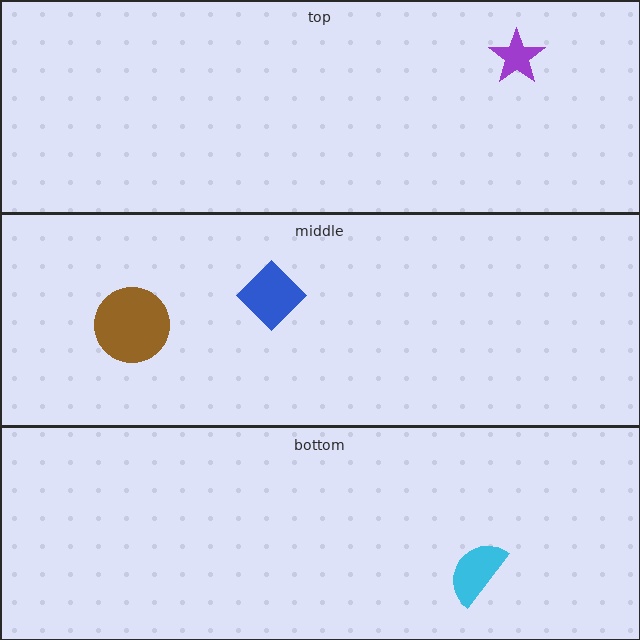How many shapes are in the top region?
1.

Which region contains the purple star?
The top region.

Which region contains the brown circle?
The middle region.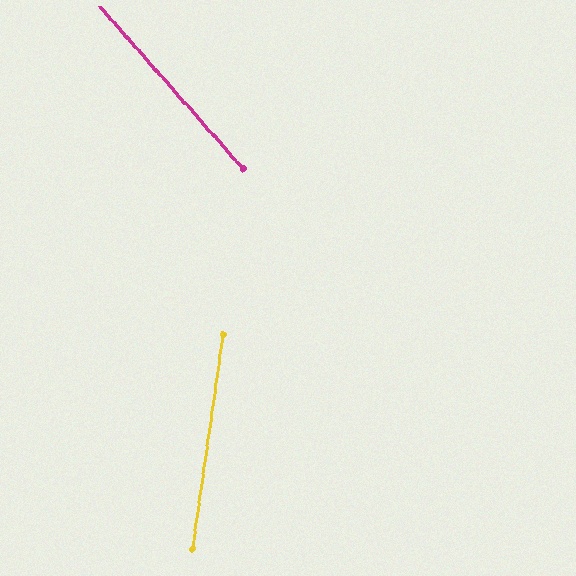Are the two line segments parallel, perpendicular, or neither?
Neither parallel nor perpendicular — they differ by about 49°.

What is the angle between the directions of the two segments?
Approximately 49 degrees.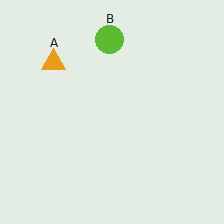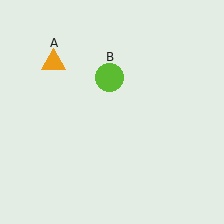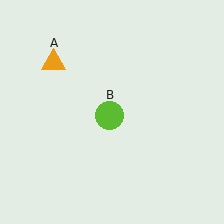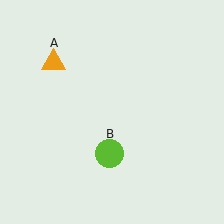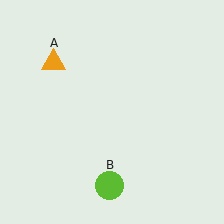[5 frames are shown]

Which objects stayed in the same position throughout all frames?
Orange triangle (object A) remained stationary.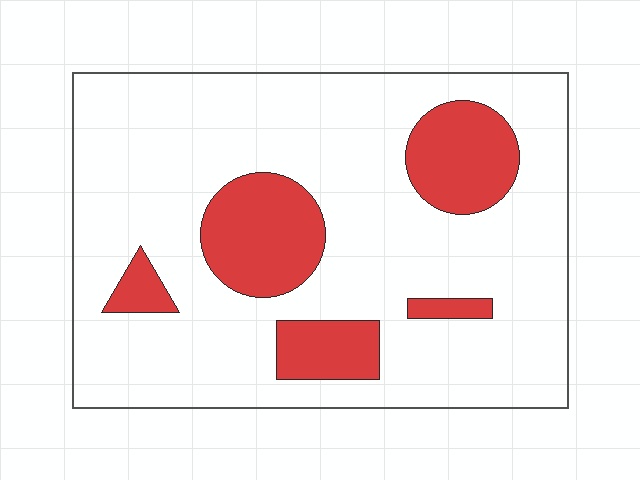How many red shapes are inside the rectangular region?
5.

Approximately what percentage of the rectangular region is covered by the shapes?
Approximately 20%.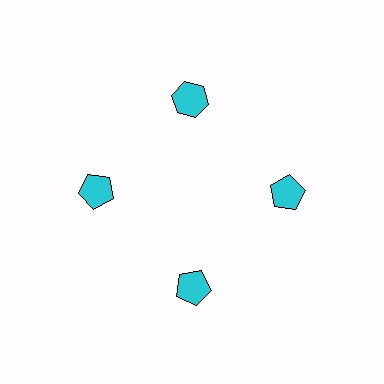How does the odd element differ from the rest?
It has a different shape: hexagon instead of pentagon.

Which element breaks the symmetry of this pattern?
The cyan hexagon at roughly the 12 o'clock position breaks the symmetry. All other shapes are cyan pentagons.